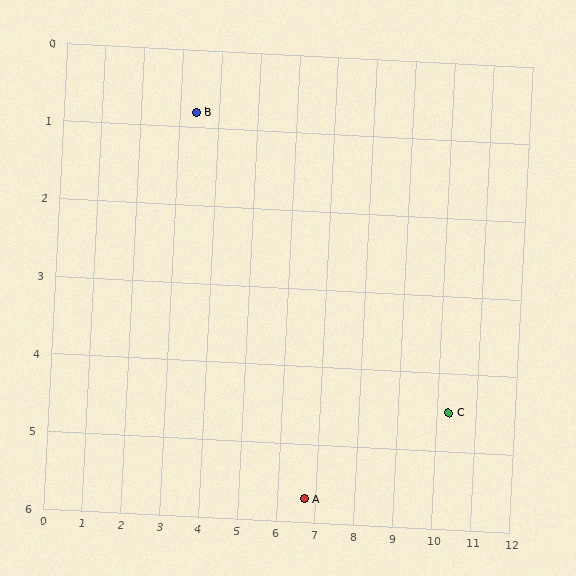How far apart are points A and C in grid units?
Points A and C are about 3.8 grid units apart.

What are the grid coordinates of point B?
Point B is at approximately (3.4, 0.8).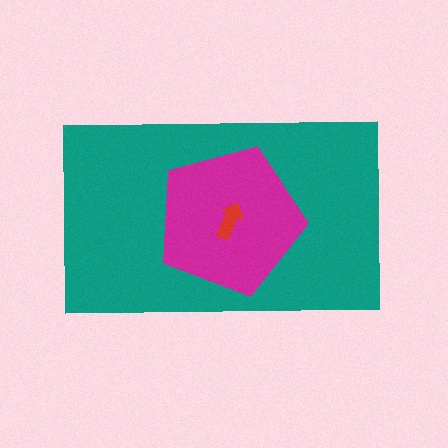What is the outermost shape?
The teal rectangle.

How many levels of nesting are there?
3.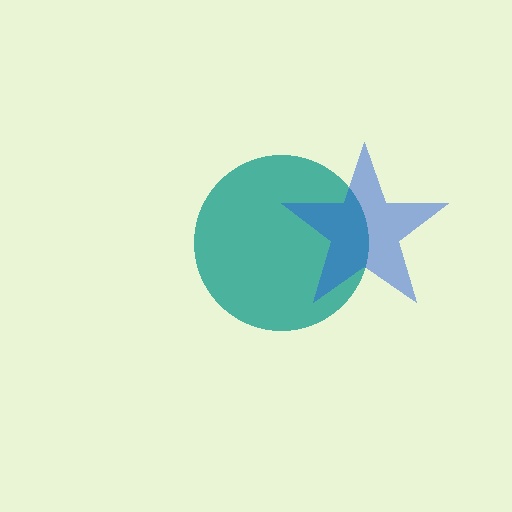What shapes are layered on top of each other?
The layered shapes are: a teal circle, a blue star.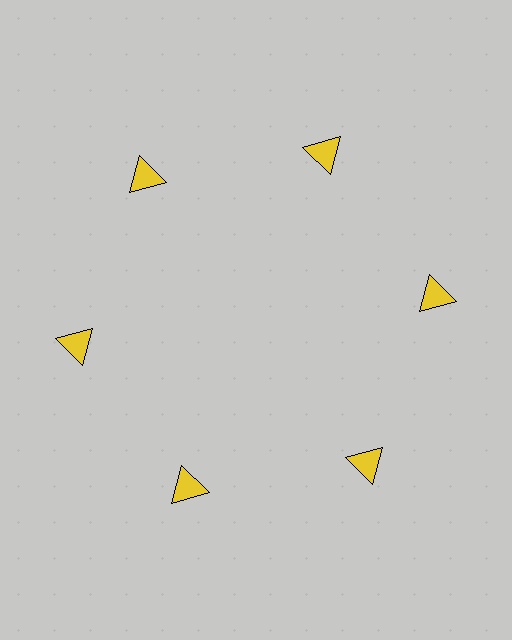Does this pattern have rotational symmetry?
Yes, this pattern has 6-fold rotational symmetry. It looks the same after rotating 60 degrees around the center.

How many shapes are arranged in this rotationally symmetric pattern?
There are 6 shapes, arranged in 6 groups of 1.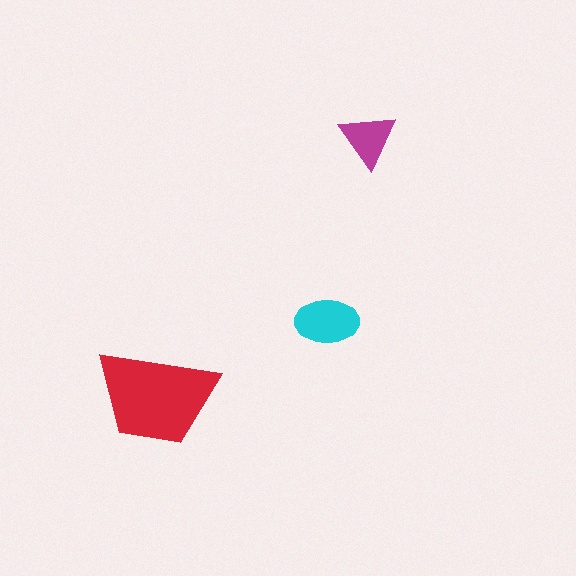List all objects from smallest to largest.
The magenta triangle, the cyan ellipse, the red trapezoid.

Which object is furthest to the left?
The red trapezoid is leftmost.